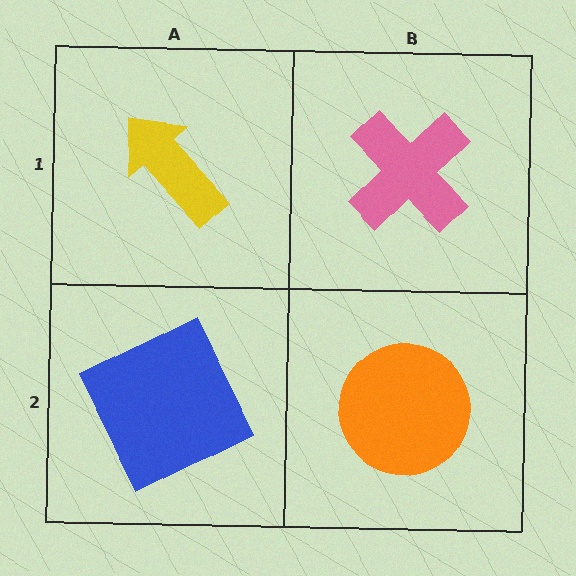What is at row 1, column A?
A yellow arrow.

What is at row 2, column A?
A blue square.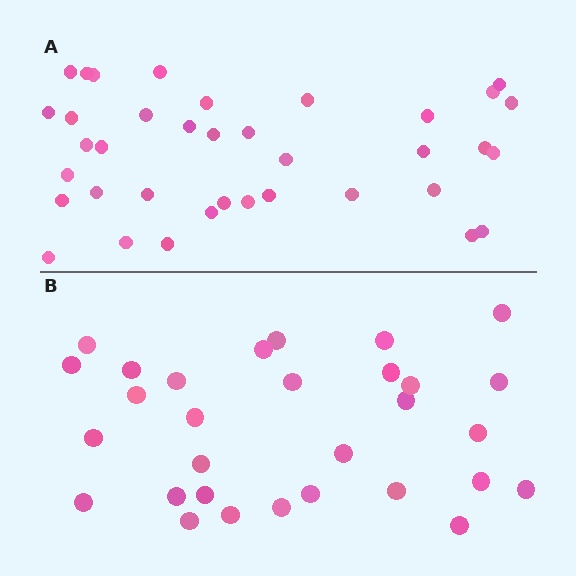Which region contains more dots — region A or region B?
Region A (the top region) has more dots.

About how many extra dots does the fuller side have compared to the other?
Region A has roughly 8 or so more dots than region B.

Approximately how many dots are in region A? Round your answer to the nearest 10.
About 40 dots. (The exact count is 37, which rounds to 40.)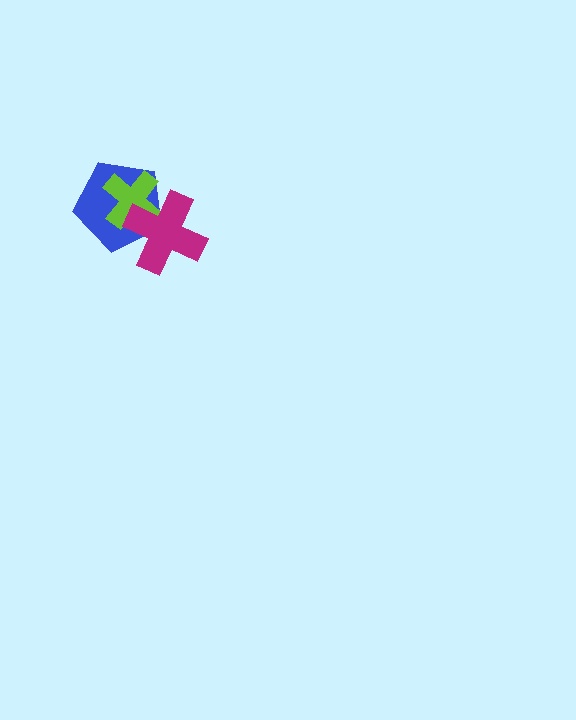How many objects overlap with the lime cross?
2 objects overlap with the lime cross.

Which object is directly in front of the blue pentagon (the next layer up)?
The lime cross is directly in front of the blue pentagon.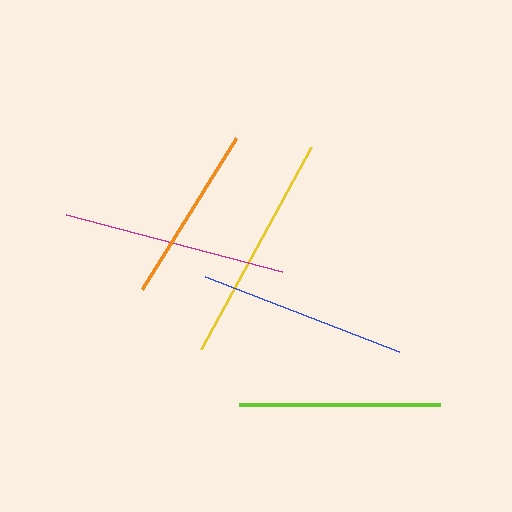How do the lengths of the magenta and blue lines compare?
The magenta and blue lines are approximately the same length.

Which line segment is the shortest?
The orange line is the shortest at approximately 177 pixels.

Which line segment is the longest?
The yellow line is the longest at approximately 231 pixels.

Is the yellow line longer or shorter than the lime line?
The yellow line is longer than the lime line.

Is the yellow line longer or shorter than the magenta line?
The yellow line is longer than the magenta line.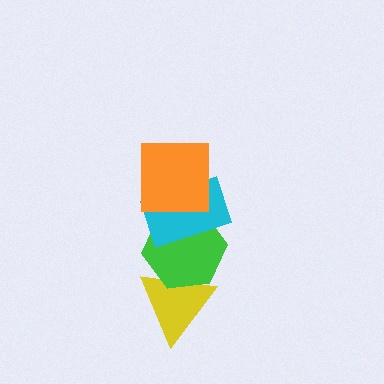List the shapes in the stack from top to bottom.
From top to bottom: the orange square, the cyan rectangle, the green hexagon, the yellow triangle.